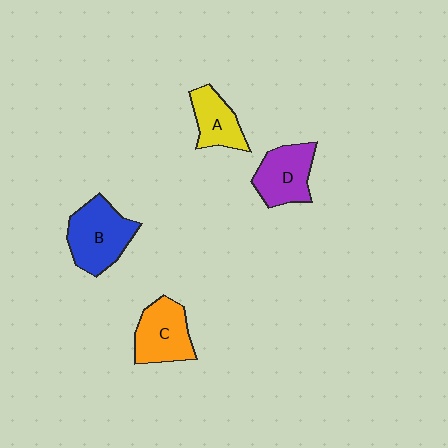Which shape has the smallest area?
Shape A (yellow).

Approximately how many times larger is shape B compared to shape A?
Approximately 1.5 times.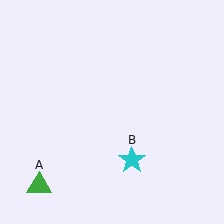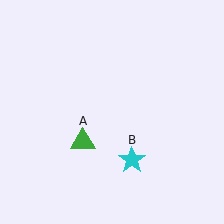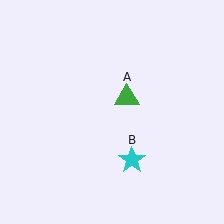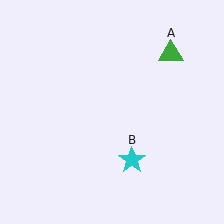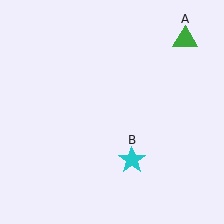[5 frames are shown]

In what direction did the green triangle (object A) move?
The green triangle (object A) moved up and to the right.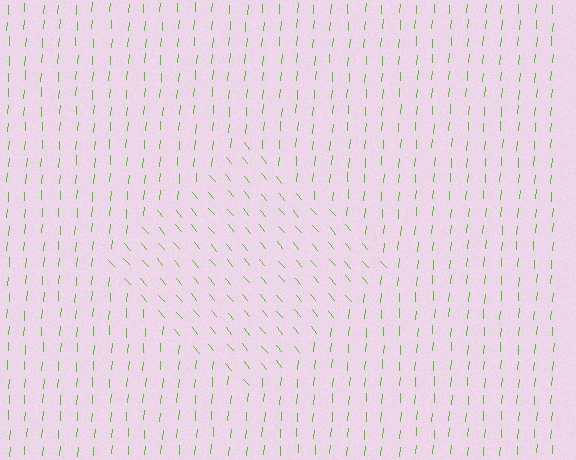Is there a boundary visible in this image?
Yes, there is a texture boundary formed by a change in line orientation.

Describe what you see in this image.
The image is filled with small lime line segments. A diamond region in the image has lines oriented differently from the surrounding lines, creating a visible texture boundary.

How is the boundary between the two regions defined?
The boundary is defined purely by a change in line orientation (approximately 45 degrees difference). All lines are the same color and thickness.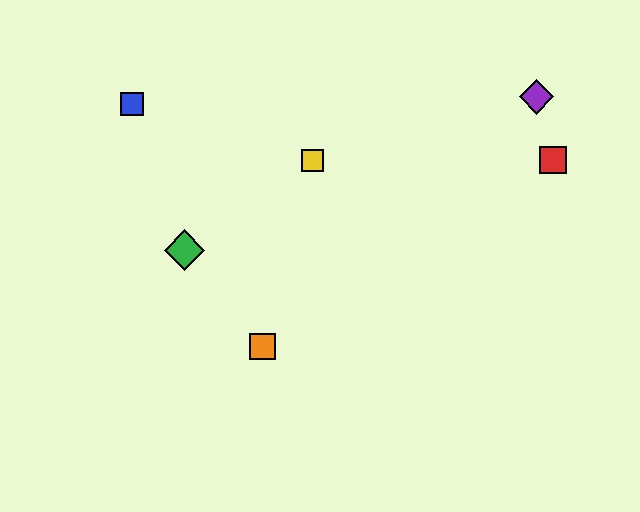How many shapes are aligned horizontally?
2 shapes (the red square, the yellow square) are aligned horizontally.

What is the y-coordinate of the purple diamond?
The purple diamond is at y≈97.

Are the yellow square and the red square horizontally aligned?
Yes, both are at y≈160.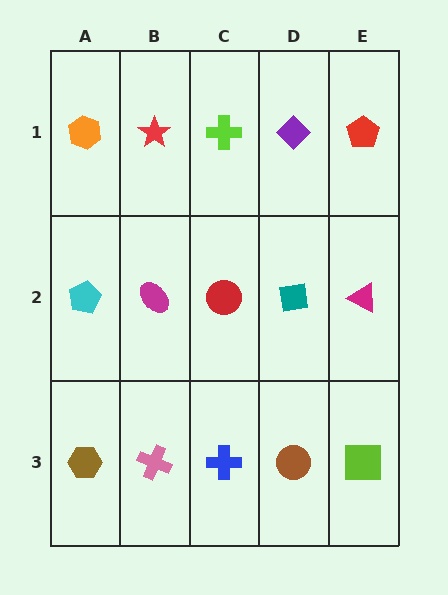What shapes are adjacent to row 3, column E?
A magenta triangle (row 2, column E), a brown circle (row 3, column D).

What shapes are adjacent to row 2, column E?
A red pentagon (row 1, column E), a lime square (row 3, column E), a teal square (row 2, column D).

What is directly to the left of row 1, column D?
A lime cross.